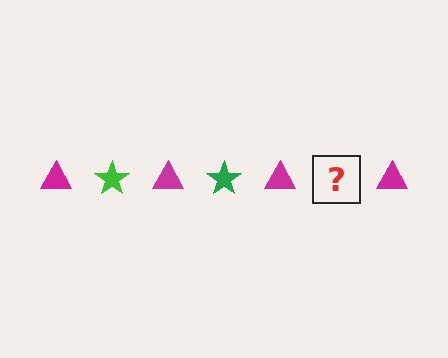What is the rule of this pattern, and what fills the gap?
The rule is that the pattern alternates between magenta triangle and green star. The gap should be filled with a green star.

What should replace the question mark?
The question mark should be replaced with a green star.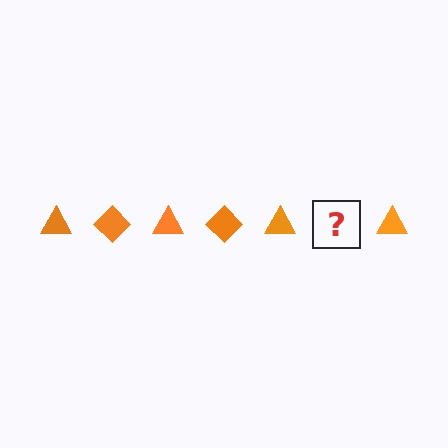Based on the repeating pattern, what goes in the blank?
The blank should be an orange diamond.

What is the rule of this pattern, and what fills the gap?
The rule is that the pattern cycles through triangle, diamond shapes in orange. The gap should be filled with an orange diamond.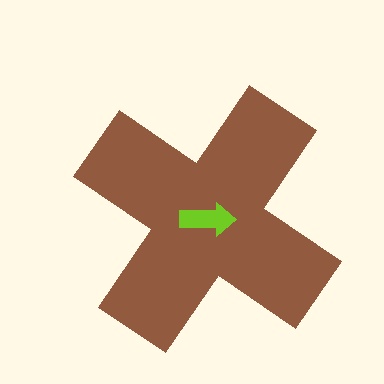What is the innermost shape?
The lime arrow.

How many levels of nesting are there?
2.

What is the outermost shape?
The brown cross.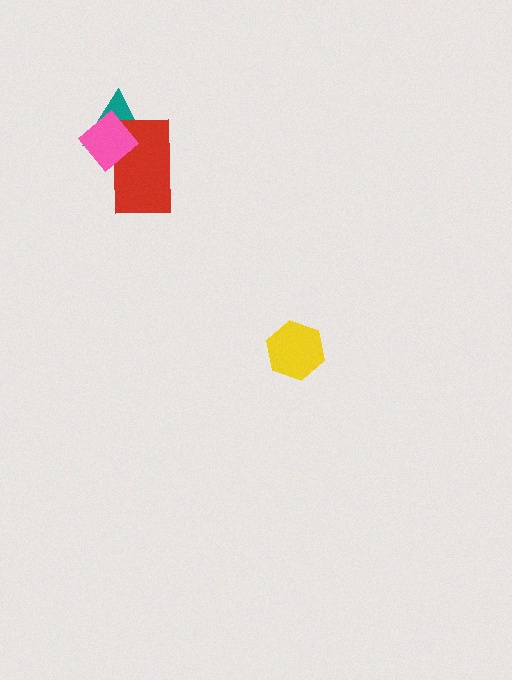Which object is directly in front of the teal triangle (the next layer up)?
The red rectangle is directly in front of the teal triangle.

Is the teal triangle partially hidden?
Yes, it is partially covered by another shape.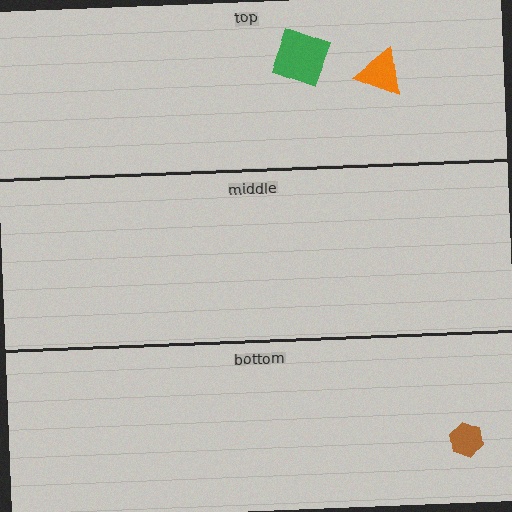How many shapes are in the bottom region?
1.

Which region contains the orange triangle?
The top region.